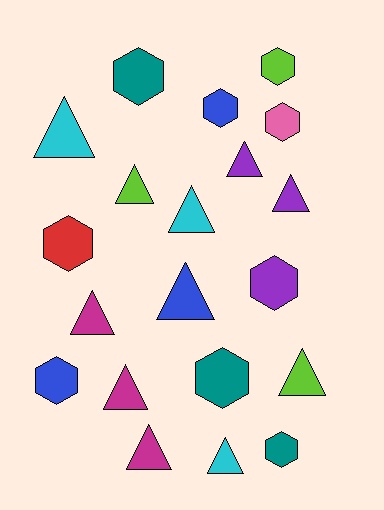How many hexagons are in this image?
There are 9 hexagons.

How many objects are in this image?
There are 20 objects.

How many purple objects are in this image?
There are 3 purple objects.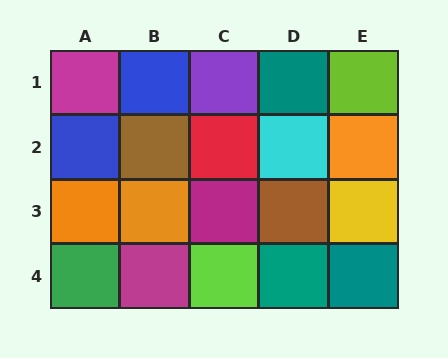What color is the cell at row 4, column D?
Teal.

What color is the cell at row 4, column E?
Teal.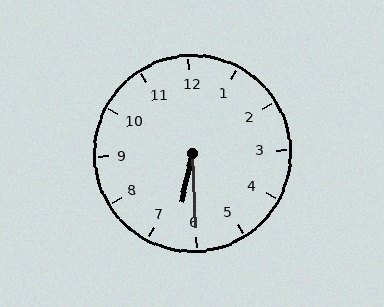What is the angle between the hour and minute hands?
Approximately 15 degrees.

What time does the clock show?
6:30.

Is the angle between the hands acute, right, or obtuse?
It is acute.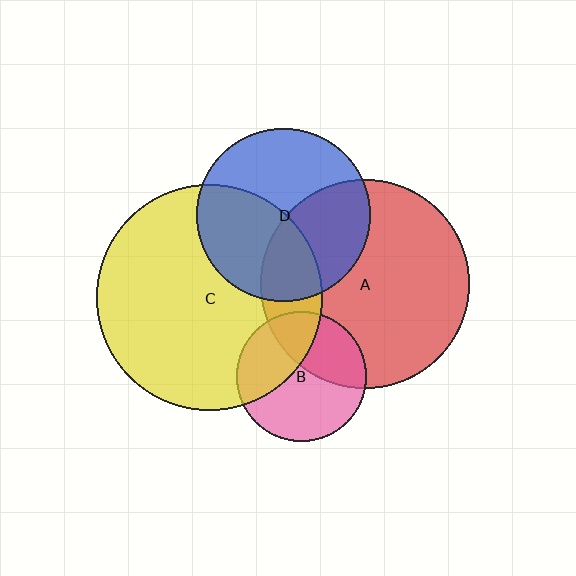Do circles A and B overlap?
Yes.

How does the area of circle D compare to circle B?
Approximately 1.8 times.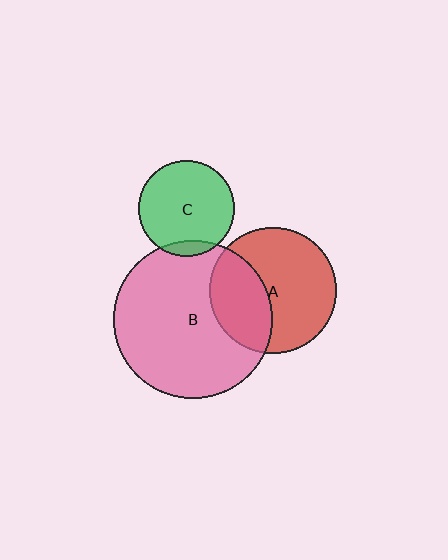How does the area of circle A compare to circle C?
Approximately 1.7 times.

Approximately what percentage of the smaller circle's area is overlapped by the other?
Approximately 10%.